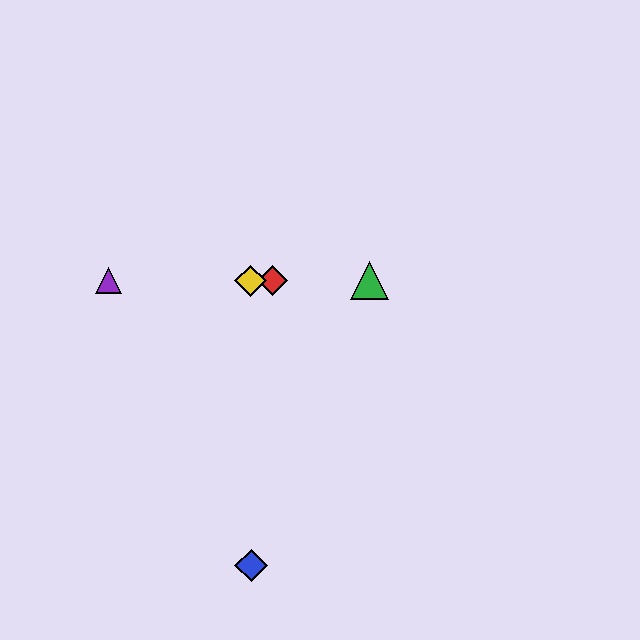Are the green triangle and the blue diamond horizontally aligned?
No, the green triangle is at y≈281 and the blue diamond is at y≈565.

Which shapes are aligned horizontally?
The red diamond, the green triangle, the yellow diamond, the purple triangle are aligned horizontally.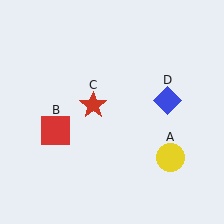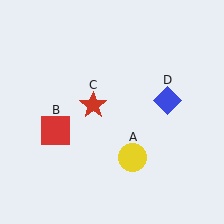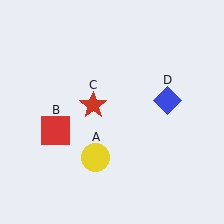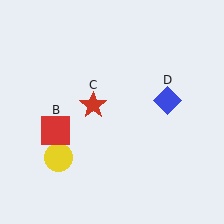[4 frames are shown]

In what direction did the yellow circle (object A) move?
The yellow circle (object A) moved left.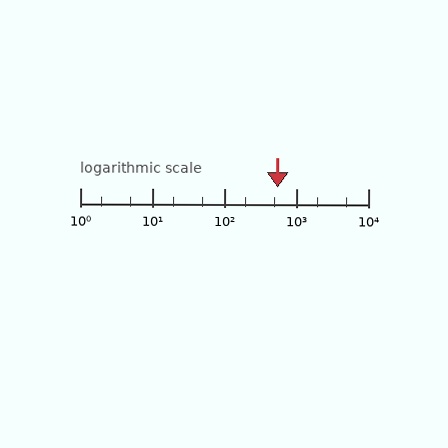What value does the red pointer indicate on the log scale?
The pointer indicates approximately 560.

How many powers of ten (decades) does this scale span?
The scale spans 4 decades, from 1 to 10000.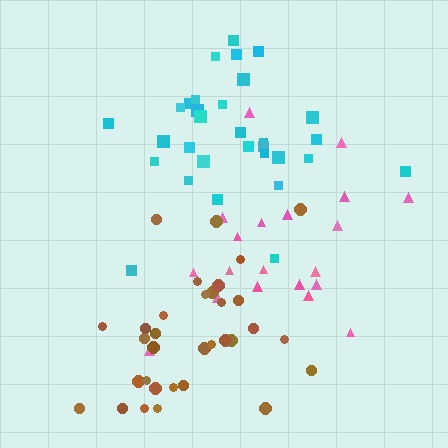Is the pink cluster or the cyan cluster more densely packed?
Cyan.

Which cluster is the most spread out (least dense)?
Pink.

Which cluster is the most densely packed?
Brown.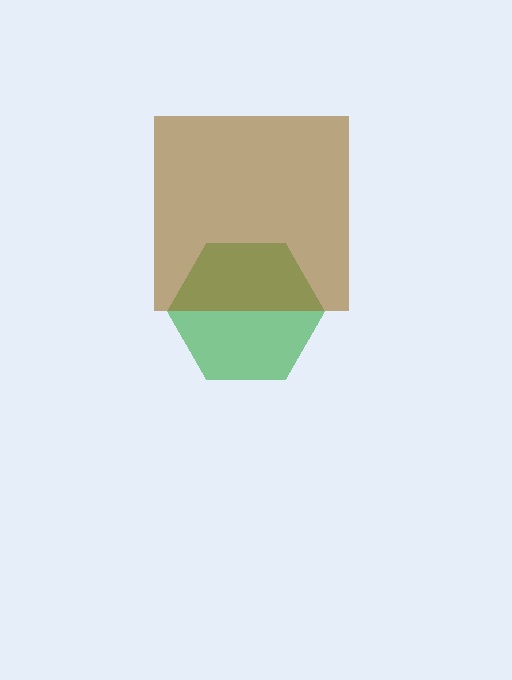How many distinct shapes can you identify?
There are 2 distinct shapes: a green hexagon, a brown square.